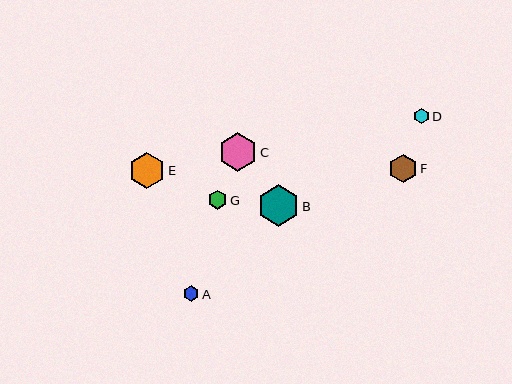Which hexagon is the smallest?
Hexagon A is the smallest with a size of approximately 15 pixels.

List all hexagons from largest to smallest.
From largest to smallest: B, C, E, F, G, D, A.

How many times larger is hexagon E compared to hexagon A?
Hexagon E is approximately 2.4 times the size of hexagon A.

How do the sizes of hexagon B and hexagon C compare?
Hexagon B and hexagon C are approximately the same size.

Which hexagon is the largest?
Hexagon B is the largest with a size of approximately 41 pixels.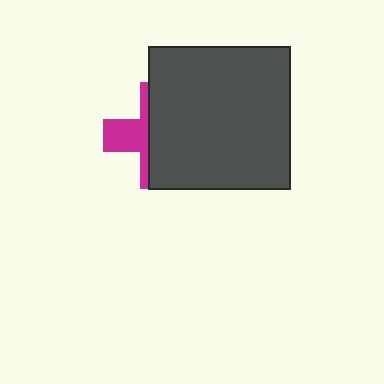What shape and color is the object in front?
The object in front is a dark gray square.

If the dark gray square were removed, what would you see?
You would see the complete magenta cross.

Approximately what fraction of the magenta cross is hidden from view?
Roughly 66% of the magenta cross is hidden behind the dark gray square.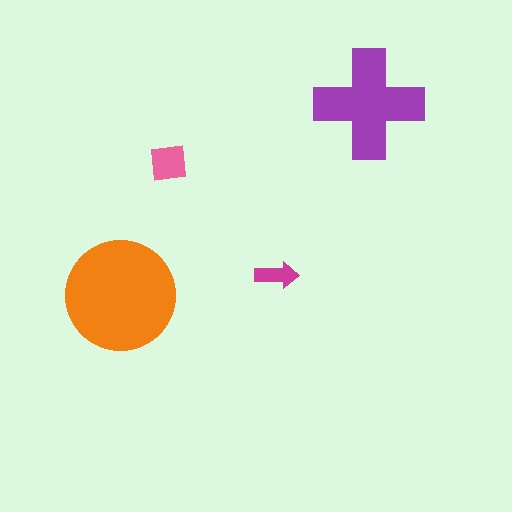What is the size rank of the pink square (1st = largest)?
3rd.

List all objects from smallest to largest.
The magenta arrow, the pink square, the purple cross, the orange circle.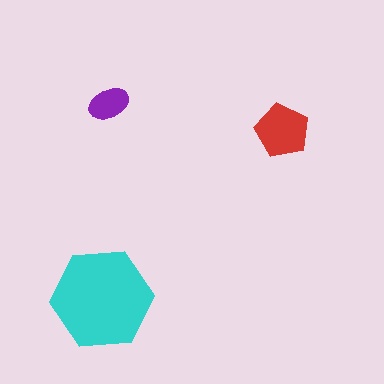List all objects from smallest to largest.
The purple ellipse, the red pentagon, the cyan hexagon.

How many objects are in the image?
There are 3 objects in the image.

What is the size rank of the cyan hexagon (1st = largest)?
1st.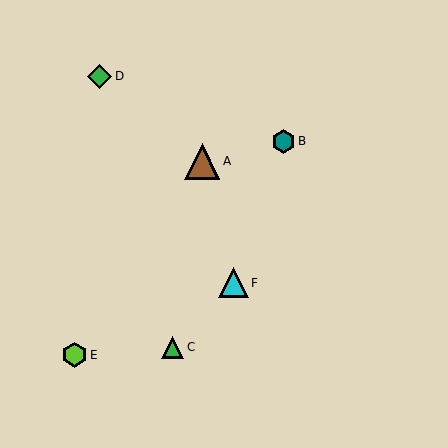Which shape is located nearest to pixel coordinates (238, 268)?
The cyan triangle (labeled F) at (234, 283) is nearest to that location.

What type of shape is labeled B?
Shape B is a teal hexagon.